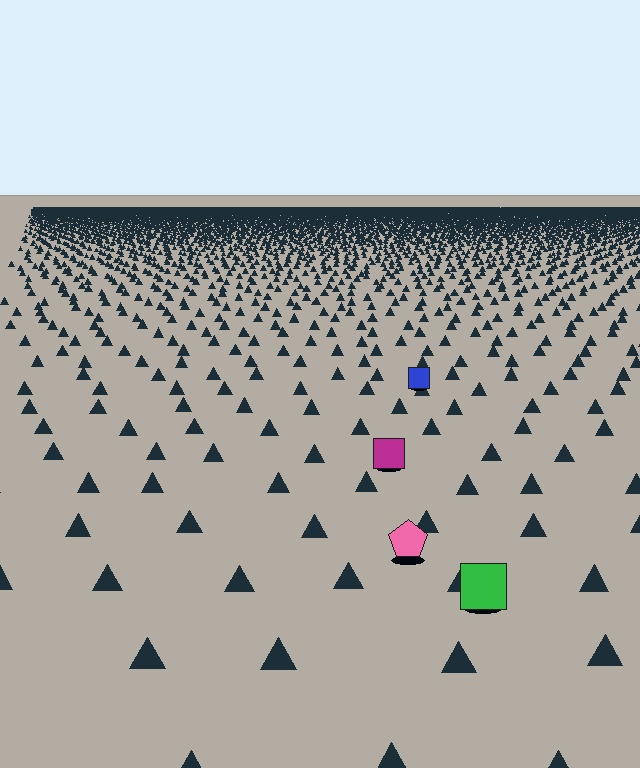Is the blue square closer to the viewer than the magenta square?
No. The magenta square is closer — you can tell from the texture gradient: the ground texture is coarser near it.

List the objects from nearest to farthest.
From nearest to farthest: the green square, the pink pentagon, the magenta square, the blue square.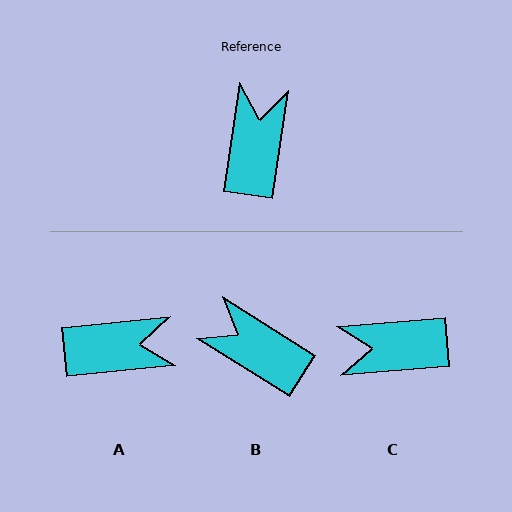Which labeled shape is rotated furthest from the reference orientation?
C, about 104 degrees away.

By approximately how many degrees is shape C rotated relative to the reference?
Approximately 104 degrees counter-clockwise.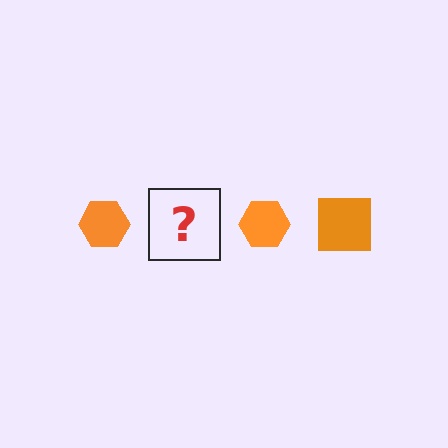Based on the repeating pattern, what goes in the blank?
The blank should be an orange square.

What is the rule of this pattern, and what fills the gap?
The rule is that the pattern cycles through hexagon, square shapes in orange. The gap should be filled with an orange square.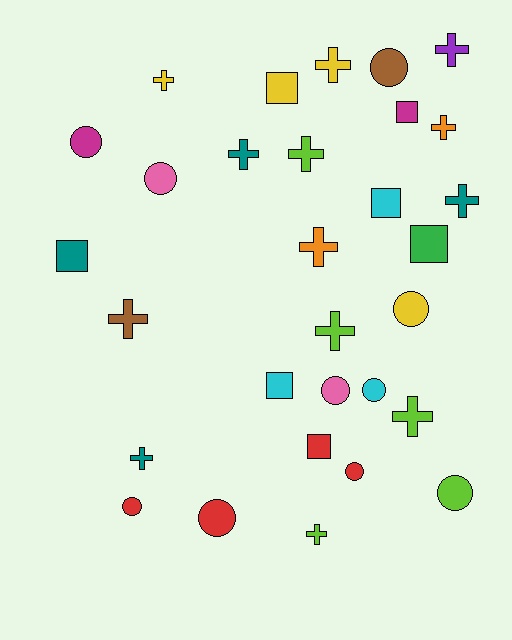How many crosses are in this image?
There are 13 crosses.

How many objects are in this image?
There are 30 objects.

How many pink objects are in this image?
There are 2 pink objects.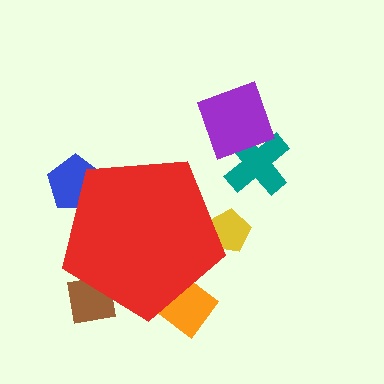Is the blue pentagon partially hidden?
Yes, the blue pentagon is partially hidden behind the red pentagon.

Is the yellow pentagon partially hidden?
Yes, the yellow pentagon is partially hidden behind the red pentagon.